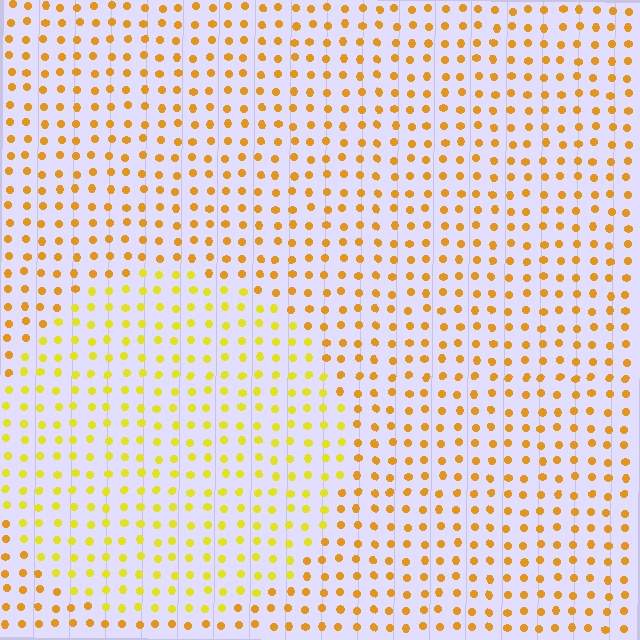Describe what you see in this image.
The image is filled with small orange elements in a uniform arrangement. A circle-shaped region is visible where the elements are tinted to a slightly different hue, forming a subtle color boundary.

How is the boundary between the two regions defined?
The boundary is defined purely by a slight shift in hue (about 24 degrees). Spacing, size, and orientation are identical on both sides.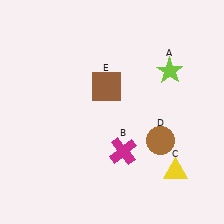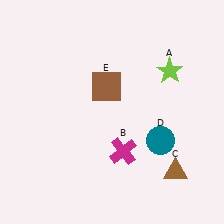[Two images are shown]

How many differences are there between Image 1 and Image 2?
There are 2 differences between the two images.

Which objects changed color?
C changed from yellow to brown. D changed from brown to teal.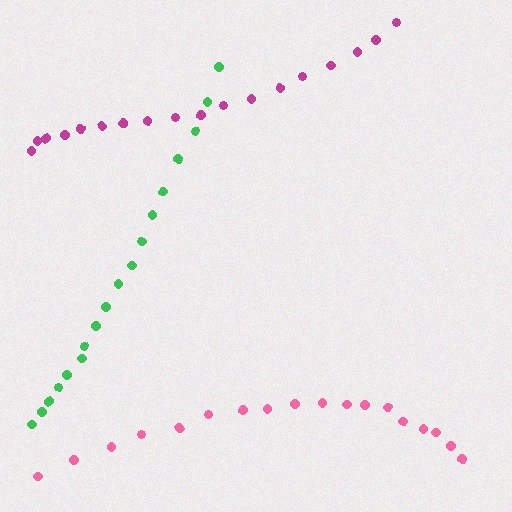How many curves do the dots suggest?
There are 3 distinct paths.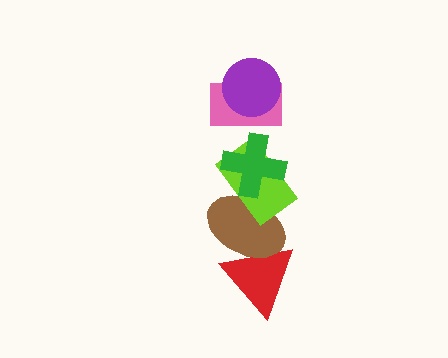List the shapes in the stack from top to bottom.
From top to bottom: the purple circle, the pink rectangle, the green cross, the lime rectangle, the brown ellipse, the red triangle.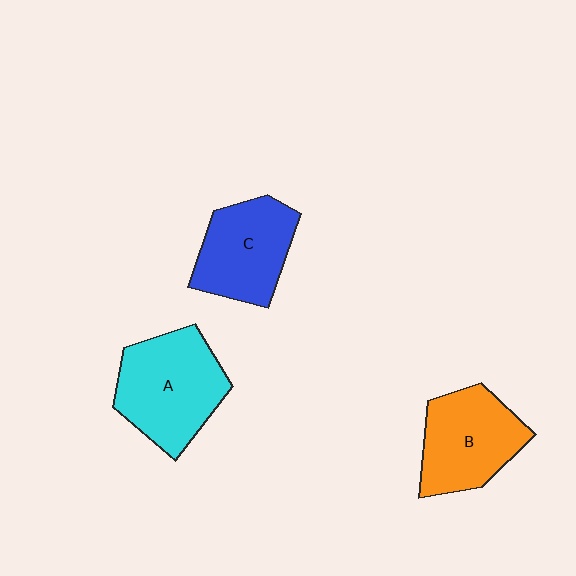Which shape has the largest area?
Shape A (cyan).